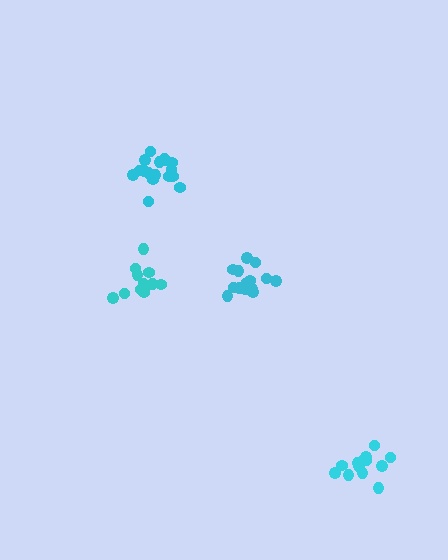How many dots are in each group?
Group 1: 16 dots, Group 2: 17 dots, Group 3: 13 dots, Group 4: 13 dots (59 total).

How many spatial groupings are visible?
There are 4 spatial groupings.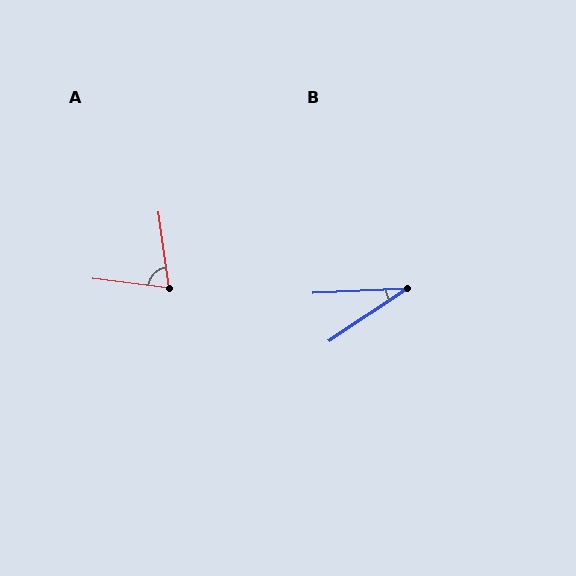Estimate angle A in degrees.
Approximately 75 degrees.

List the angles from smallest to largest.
B (31°), A (75°).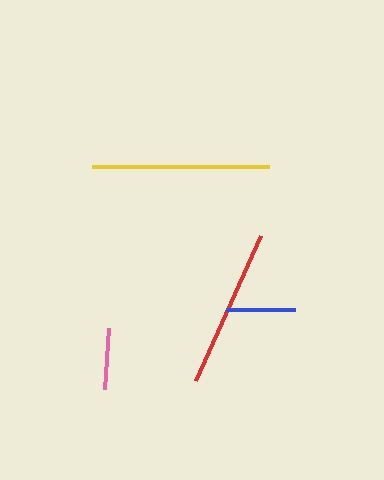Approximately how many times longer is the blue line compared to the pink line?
The blue line is approximately 1.1 times the length of the pink line.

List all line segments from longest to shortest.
From longest to shortest: yellow, red, blue, pink.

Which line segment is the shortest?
The pink line is the shortest at approximately 62 pixels.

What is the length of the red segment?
The red segment is approximately 159 pixels long.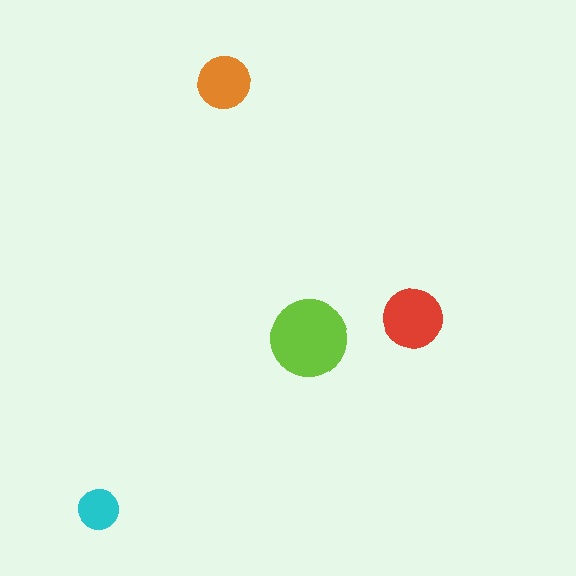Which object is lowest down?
The cyan circle is bottommost.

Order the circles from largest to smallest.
the lime one, the red one, the orange one, the cyan one.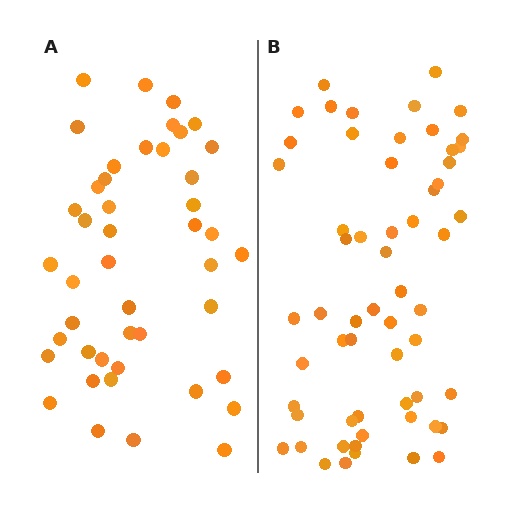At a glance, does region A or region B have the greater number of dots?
Region B (the right region) has more dots.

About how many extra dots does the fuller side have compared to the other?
Region B has approximately 15 more dots than region A.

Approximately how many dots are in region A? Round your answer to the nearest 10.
About 40 dots. (The exact count is 45, which rounds to 40.)